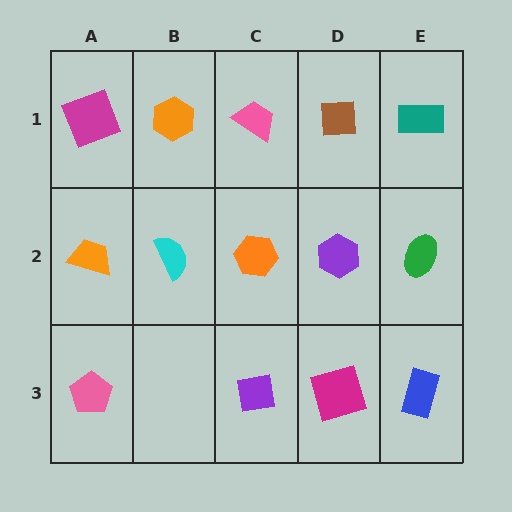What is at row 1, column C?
A pink trapezoid.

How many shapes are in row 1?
5 shapes.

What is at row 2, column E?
A green ellipse.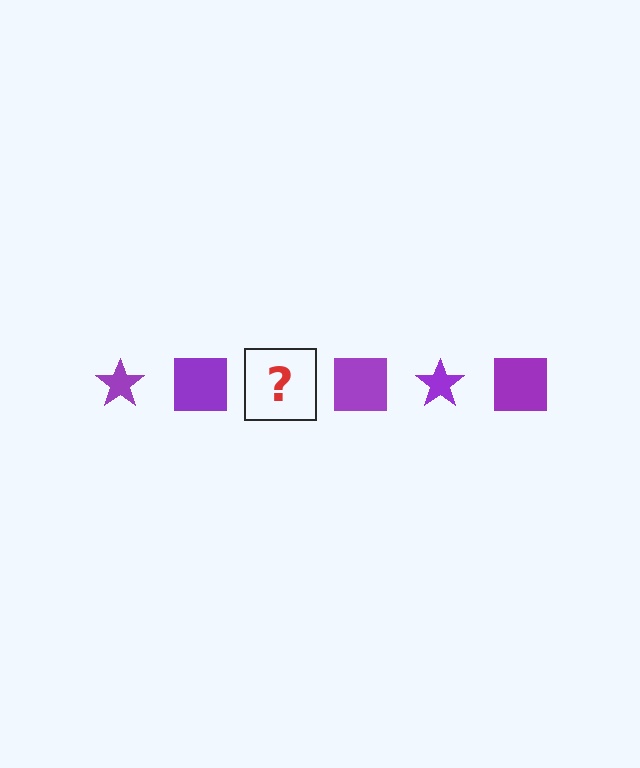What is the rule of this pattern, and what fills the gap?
The rule is that the pattern cycles through star, square shapes in purple. The gap should be filled with a purple star.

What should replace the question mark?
The question mark should be replaced with a purple star.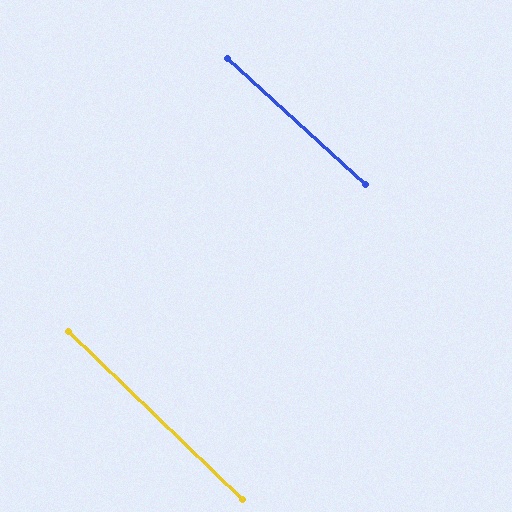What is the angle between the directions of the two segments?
Approximately 2 degrees.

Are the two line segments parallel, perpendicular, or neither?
Parallel — their directions differ by only 1.6°.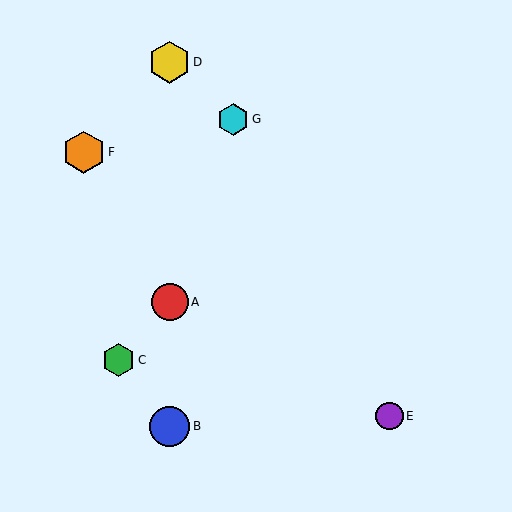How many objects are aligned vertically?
3 objects (A, B, D) are aligned vertically.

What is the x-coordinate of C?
Object C is at x≈118.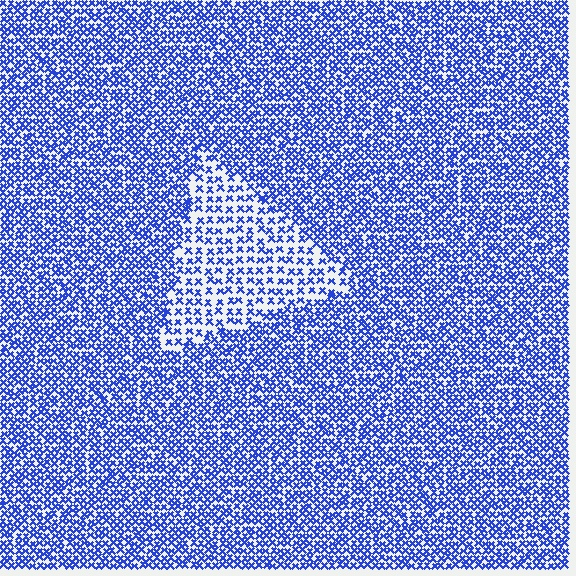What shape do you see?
I see a triangle.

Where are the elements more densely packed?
The elements are more densely packed outside the triangle boundary.